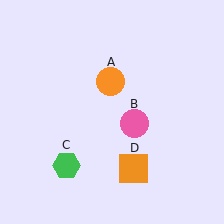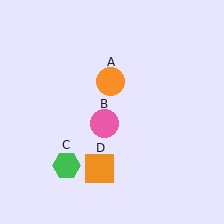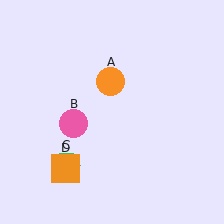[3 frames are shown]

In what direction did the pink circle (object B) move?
The pink circle (object B) moved left.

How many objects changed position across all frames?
2 objects changed position: pink circle (object B), orange square (object D).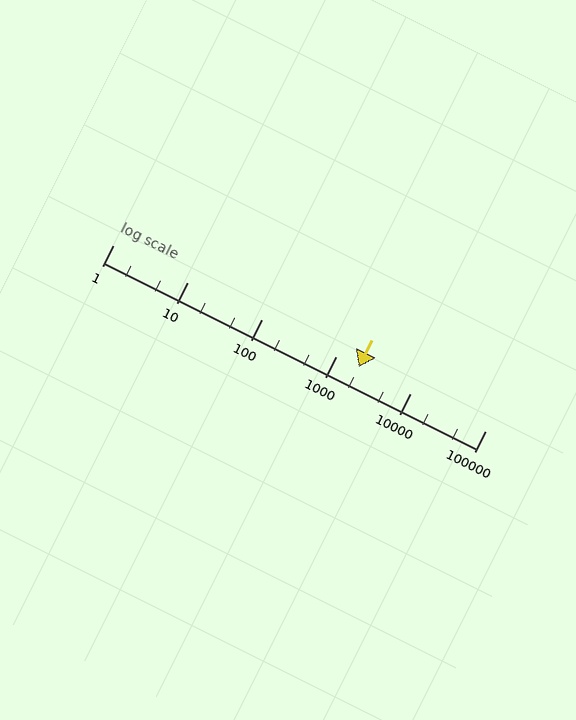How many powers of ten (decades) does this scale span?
The scale spans 5 decades, from 1 to 100000.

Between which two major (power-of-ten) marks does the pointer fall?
The pointer is between 1000 and 10000.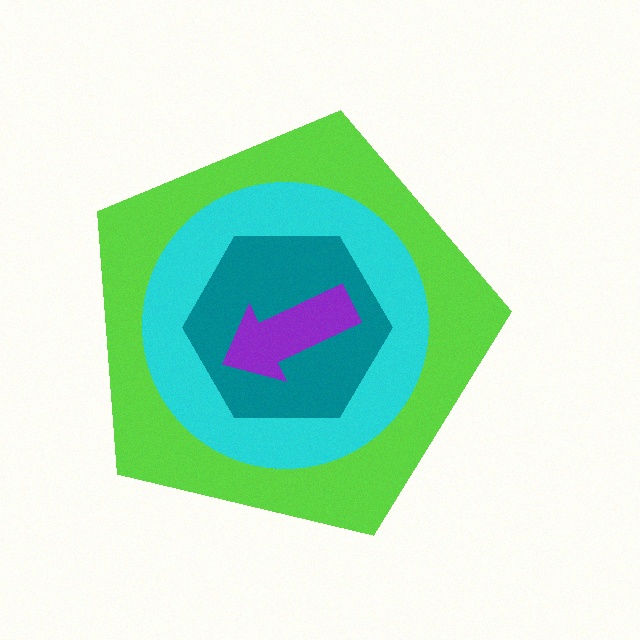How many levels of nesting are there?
4.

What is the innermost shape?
The purple arrow.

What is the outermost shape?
The lime pentagon.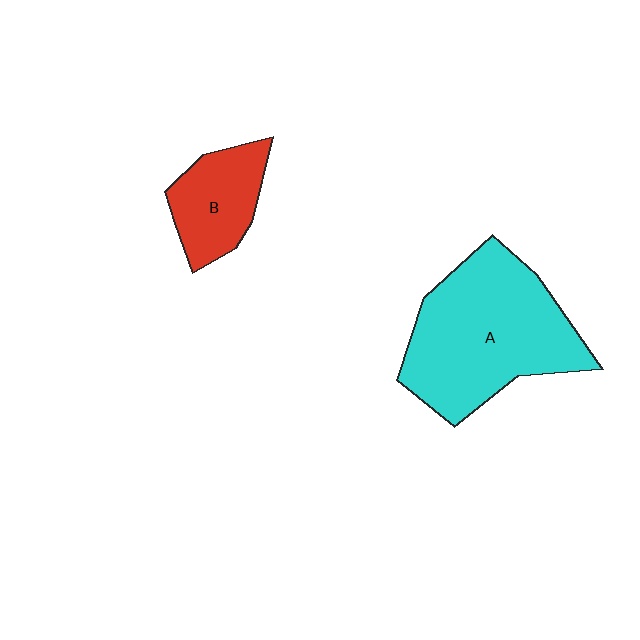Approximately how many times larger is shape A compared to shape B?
Approximately 2.4 times.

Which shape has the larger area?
Shape A (cyan).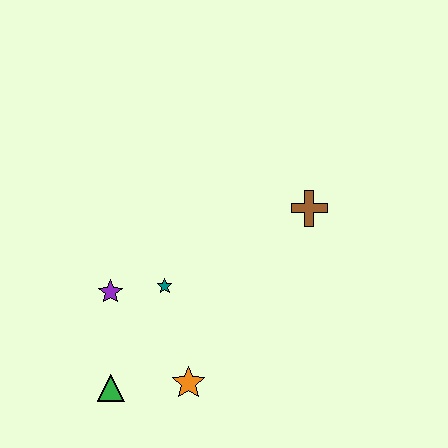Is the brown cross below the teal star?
No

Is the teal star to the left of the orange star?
Yes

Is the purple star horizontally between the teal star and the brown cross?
No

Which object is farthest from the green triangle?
The brown cross is farthest from the green triangle.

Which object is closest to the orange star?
The green triangle is closest to the orange star.